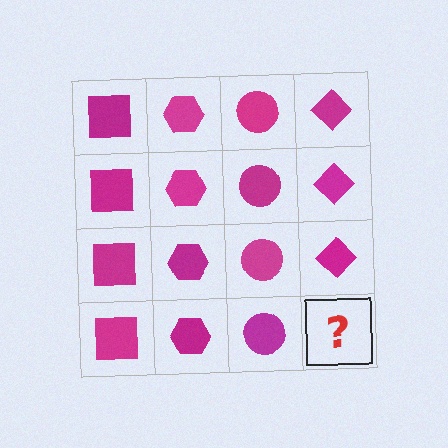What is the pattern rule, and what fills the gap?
The rule is that each column has a consistent shape. The gap should be filled with a magenta diamond.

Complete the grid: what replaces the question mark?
The question mark should be replaced with a magenta diamond.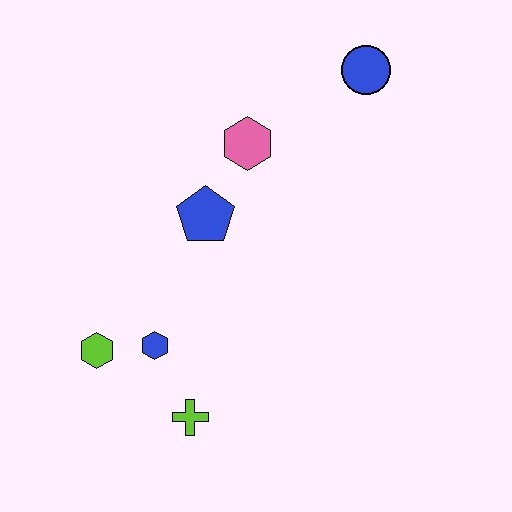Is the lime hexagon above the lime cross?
Yes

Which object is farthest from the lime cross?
The blue circle is farthest from the lime cross.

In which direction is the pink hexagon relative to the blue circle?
The pink hexagon is to the left of the blue circle.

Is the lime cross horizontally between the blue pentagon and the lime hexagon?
Yes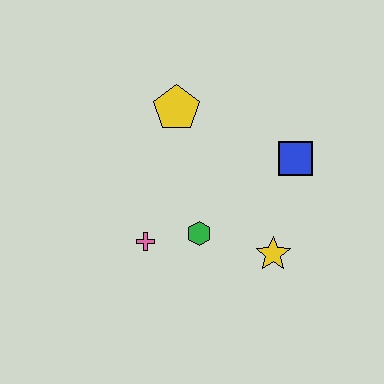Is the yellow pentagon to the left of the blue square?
Yes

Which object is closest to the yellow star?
The green hexagon is closest to the yellow star.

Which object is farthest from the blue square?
The pink cross is farthest from the blue square.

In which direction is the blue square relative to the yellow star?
The blue square is above the yellow star.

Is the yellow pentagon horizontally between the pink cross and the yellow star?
Yes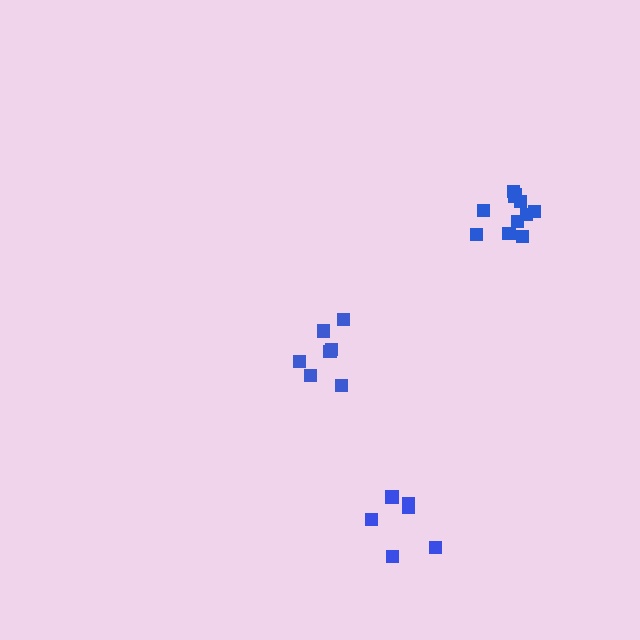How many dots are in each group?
Group 1: 11 dots, Group 2: 7 dots, Group 3: 6 dots (24 total).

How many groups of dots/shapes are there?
There are 3 groups.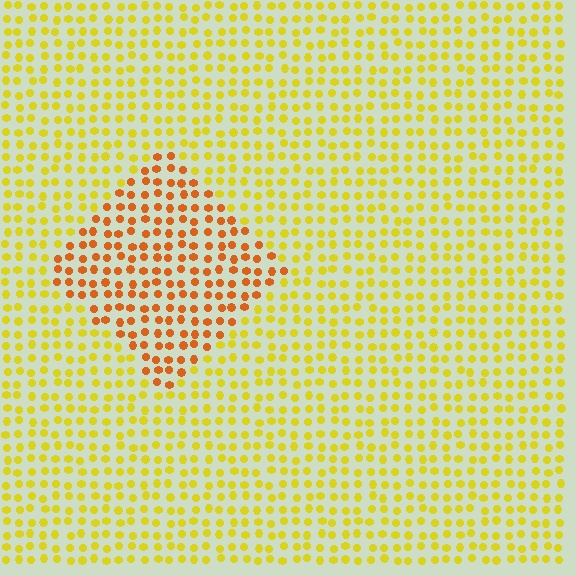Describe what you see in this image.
The image is filled with small yellow elements in a uniform arrangement. A diamond-shaped region is visible where the elements are tinted to a slightly different hue, forming a subtle color boundary.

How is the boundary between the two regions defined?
The boundary is defined purely by a slight shift in hue (about 35 degrees). Spacing, size, and orientation are identical on both sides.